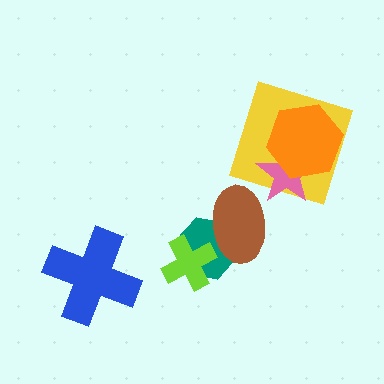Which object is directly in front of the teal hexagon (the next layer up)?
The brown ellipse is directly in front of the teal hexagon.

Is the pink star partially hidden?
Yes, it is partially covered by another shape.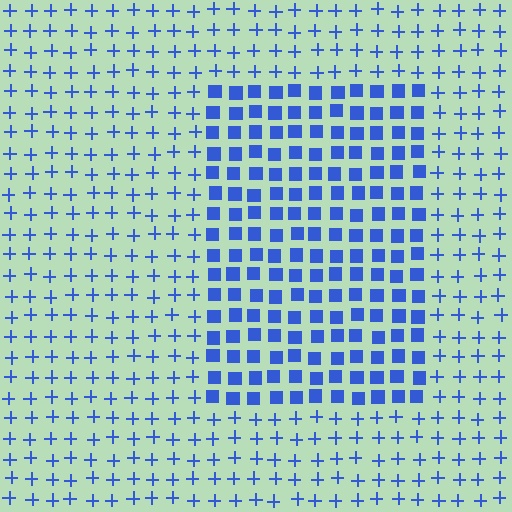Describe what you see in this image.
The image is filled with small blue elements arranged in a uniform grid. A rectangle-shaped region contains squares, while the surrounding area contains plus signs. The boundary is defined purely by the change in element shape.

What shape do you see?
I see a rectangle.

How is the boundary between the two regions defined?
The boundary is defined by a change in element shape: squares inside vs. plus signs outside. All elements share the same color and spacing.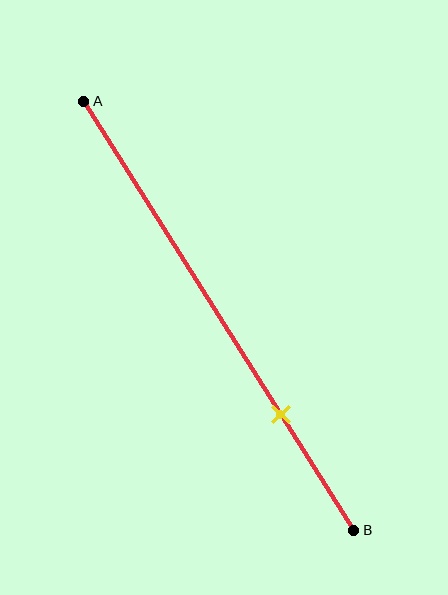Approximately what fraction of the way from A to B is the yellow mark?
The yellow mark is approximately 75% of the way from A to B.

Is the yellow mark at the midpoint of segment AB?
No, the mark is at about 75% from A, not at the 50% midpoint.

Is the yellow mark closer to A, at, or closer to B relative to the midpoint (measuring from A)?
The yellow mark is closer to point B than the midpoint of segment AB.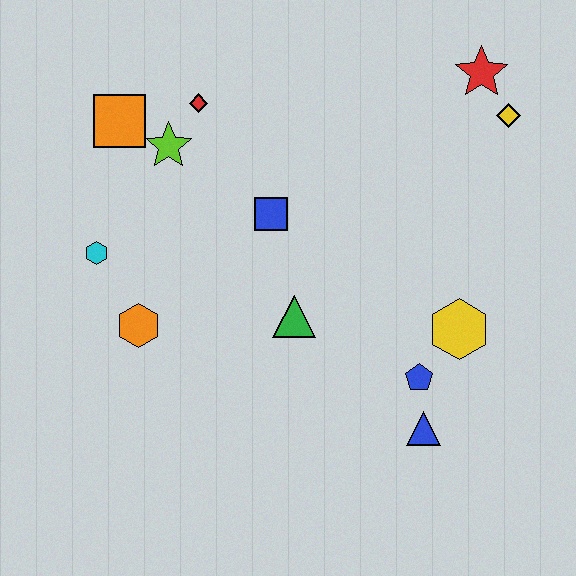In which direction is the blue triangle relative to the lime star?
The blue triangle is below the lime star.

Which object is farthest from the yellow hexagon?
The orange square is farthest from the yellow hexagon.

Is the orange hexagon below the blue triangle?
No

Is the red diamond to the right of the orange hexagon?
Yes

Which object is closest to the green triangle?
The blue square is closest to the green triangle.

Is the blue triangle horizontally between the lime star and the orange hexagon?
No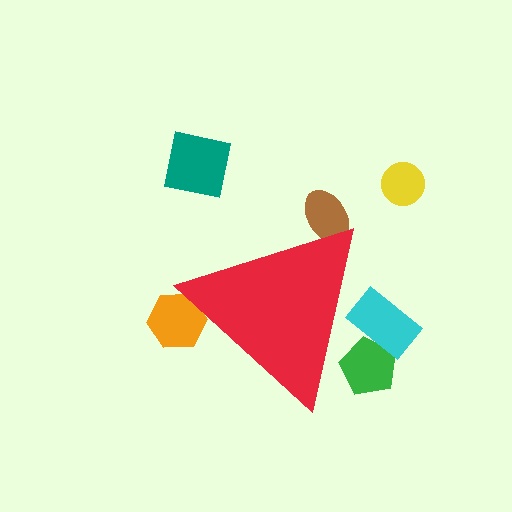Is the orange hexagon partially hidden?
Yes, the orange hexagon is partially hidden behind the red triangle.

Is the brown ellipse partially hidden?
Yes, the brown ellipse is partially hidden behind the red triangle.